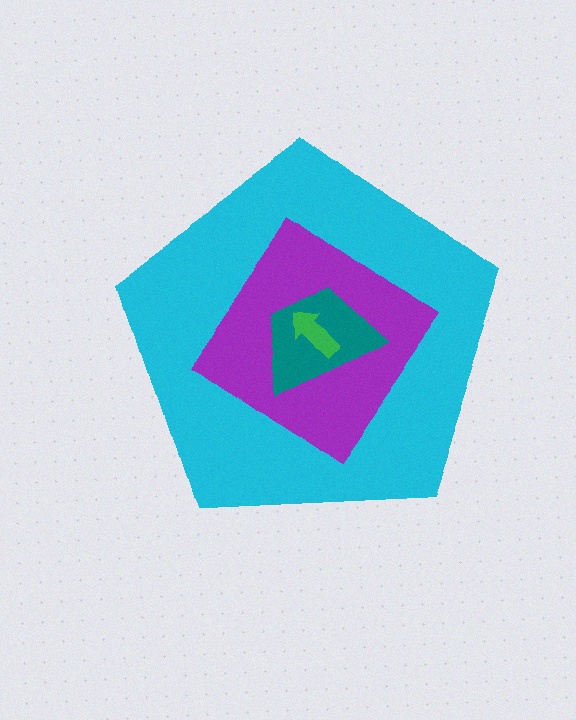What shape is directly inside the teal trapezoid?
The green arrow.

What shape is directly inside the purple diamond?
The teal trapezoid.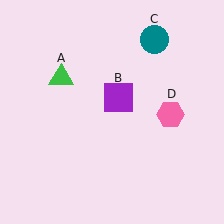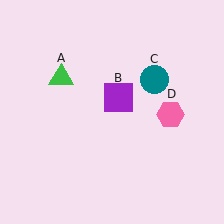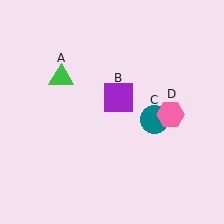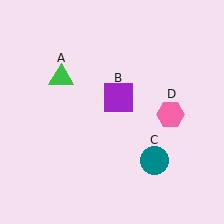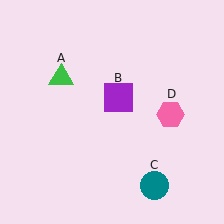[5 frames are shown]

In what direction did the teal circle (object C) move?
The teal circle (object C) moved down.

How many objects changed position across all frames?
1 object changed position: teal circle (object C).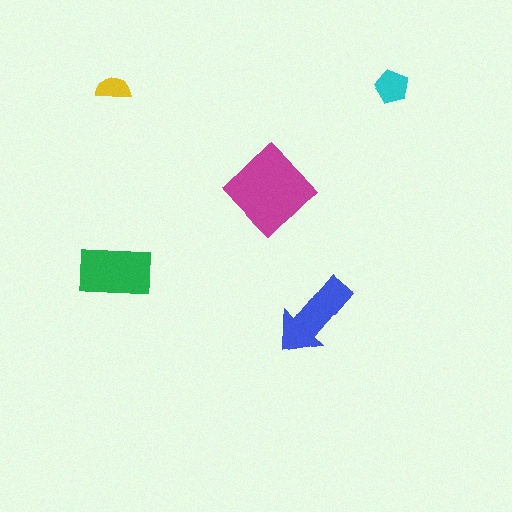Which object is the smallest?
The yellow semicircle.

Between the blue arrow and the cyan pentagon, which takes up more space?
The blue arrow.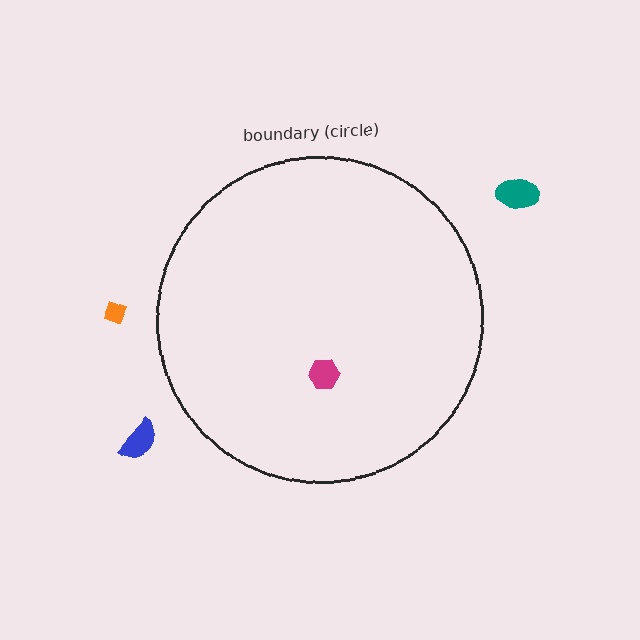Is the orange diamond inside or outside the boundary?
Outside.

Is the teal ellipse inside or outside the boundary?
Outside.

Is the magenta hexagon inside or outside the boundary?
Inside.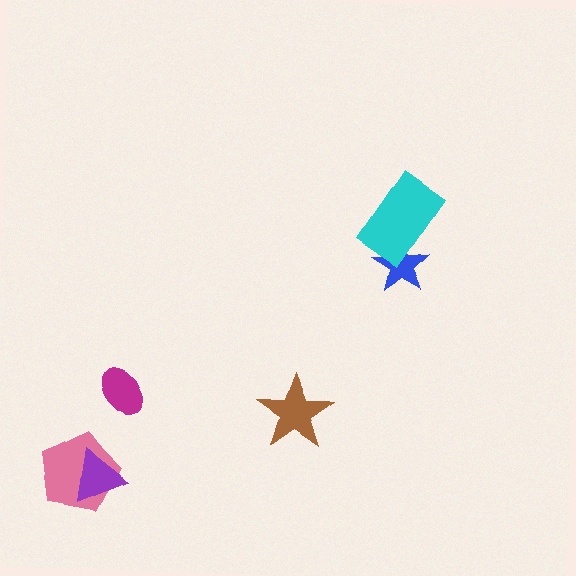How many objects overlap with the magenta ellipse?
0 objects overlap with the magenta ellipse.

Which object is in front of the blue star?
The cyan rectangle is in front of the blue star.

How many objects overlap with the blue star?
1 object overlaps with the blue star.